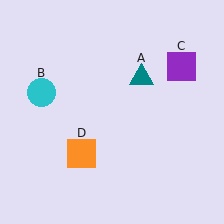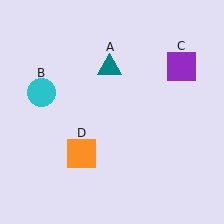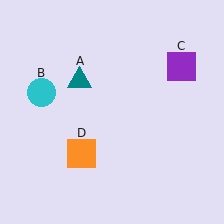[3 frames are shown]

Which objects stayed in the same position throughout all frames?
Cyan circle (object B) and purple square (object C) and orange square (object D) remained stationary.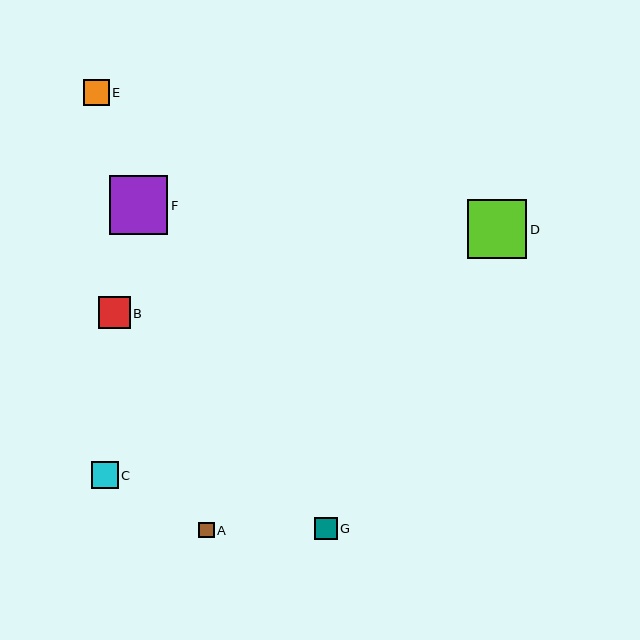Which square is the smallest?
Square A is the smallest with a size of approximately 16 pixels.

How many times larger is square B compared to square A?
Square B is approximately 2.1 times the size of square A.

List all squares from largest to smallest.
From largest to smallest: D, F, B, C, E, G, A.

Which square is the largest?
Square D is the largest with a size of approximately 59 pixels.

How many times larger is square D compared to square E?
Square D is approximately 2.3 times the size of square E.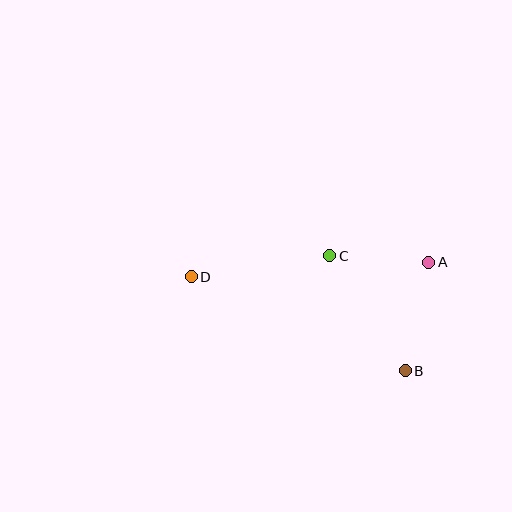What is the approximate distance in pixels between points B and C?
The distance between B and C is approximately 137 pixels.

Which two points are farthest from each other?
Points A and D are farthest from each other.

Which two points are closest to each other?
Points A and C are closest to each other.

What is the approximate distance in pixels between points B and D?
The distance between B and D is approximately 233 pixels.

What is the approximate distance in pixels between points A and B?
The distance between A and B is approximately 111 pixels.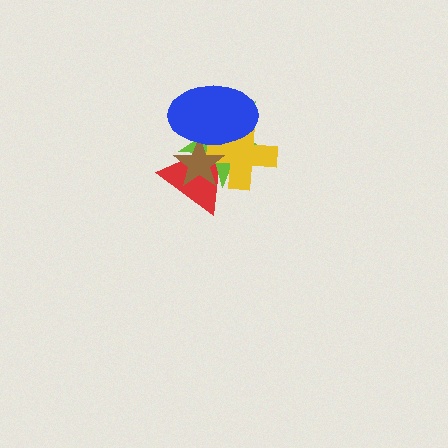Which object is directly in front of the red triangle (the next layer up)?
The lime star is directly in front of the red triangle.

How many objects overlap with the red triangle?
4 objects overlap with the red triangle.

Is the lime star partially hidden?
Yes, it is partially covered by another shape.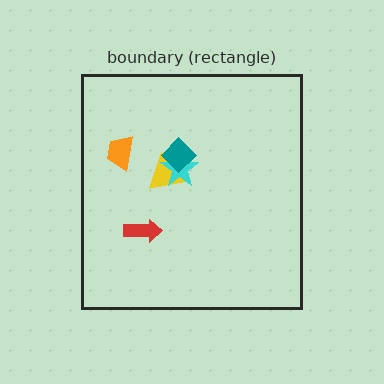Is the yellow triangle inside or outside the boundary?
Inside.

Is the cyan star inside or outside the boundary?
Inside.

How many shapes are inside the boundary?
5 inside, 0 outside.